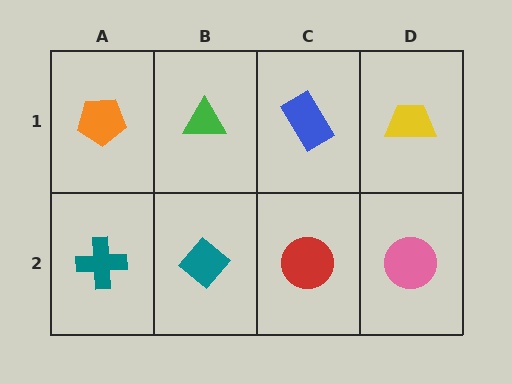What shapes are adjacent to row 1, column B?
A teal diamond (row 2, column B), an orange pentagon (row 1, column A), a blue rectangle (row 1, column C).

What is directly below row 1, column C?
A red circle.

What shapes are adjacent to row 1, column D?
A pink circle (row 2, column D), a blue rectangle (row 1, column C).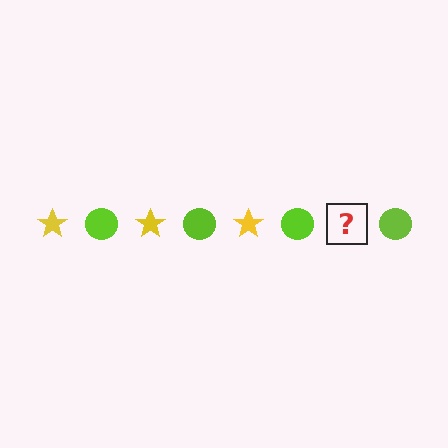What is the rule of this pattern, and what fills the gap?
The rule is that the pattern alternates between yellow star and lime circle. The gap should be filled with a yellow star.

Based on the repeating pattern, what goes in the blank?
The blank should be a yellow star.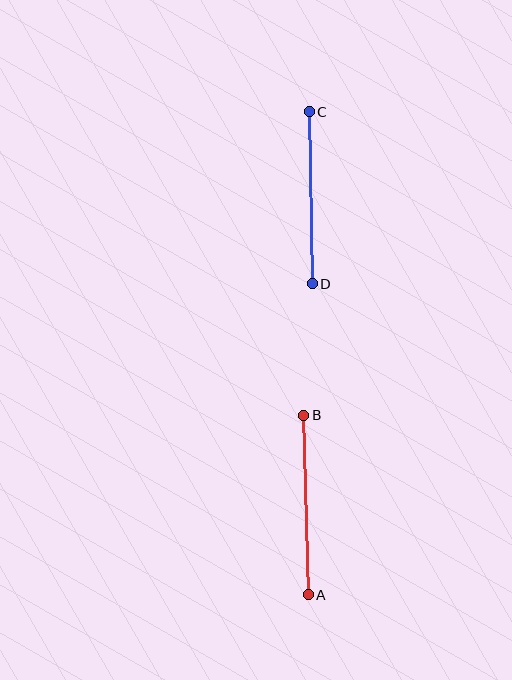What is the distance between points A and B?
The distance is approximately 180 pixels.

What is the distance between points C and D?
The distance is approximately 172 pixels.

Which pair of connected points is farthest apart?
Points A and B are farthest apart.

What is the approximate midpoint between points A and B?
The midpoint is at approximately (306, 505) pixels.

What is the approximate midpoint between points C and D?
The midpoint is at approximately (311, 198) pixels.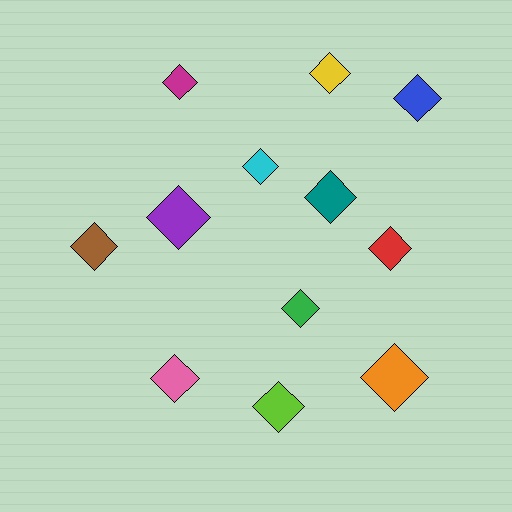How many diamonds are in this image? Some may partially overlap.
There are 12 diamonds.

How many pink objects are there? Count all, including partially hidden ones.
There is 1 pink object.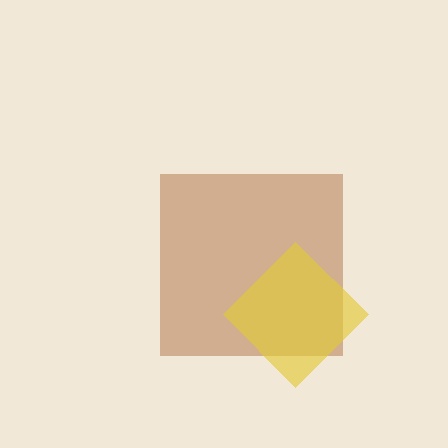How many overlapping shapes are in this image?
There are 2 overlapping shapes in the image.